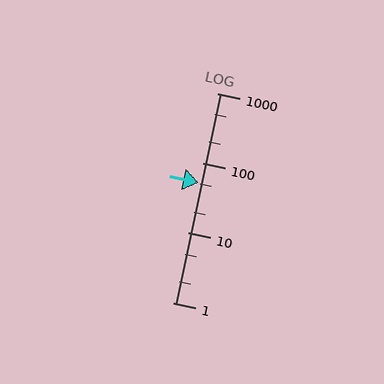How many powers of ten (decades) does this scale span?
The scale spans 3 decades, from 1 to 1000.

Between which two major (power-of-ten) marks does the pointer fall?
The pointer is between 10 and 100.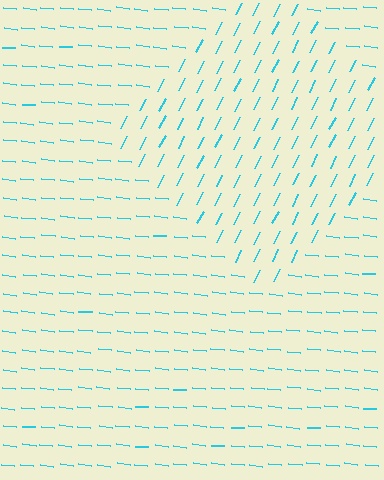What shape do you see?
I see a diamond.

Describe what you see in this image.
The image is filled with small cyan line segments. A diamond region in the image has lines oriented differently from the surrounding lines, creating a visible texture boundary.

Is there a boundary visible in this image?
Yes, there is a texture boundary formed by a change in line orientation.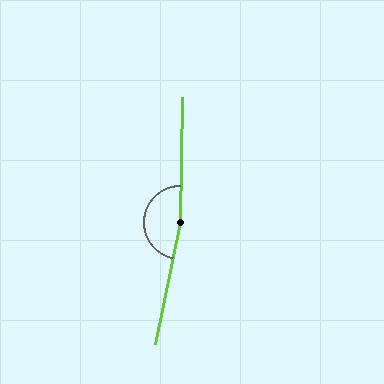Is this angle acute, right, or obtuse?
It is obtuse.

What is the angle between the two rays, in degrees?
Approximately 169 degrees.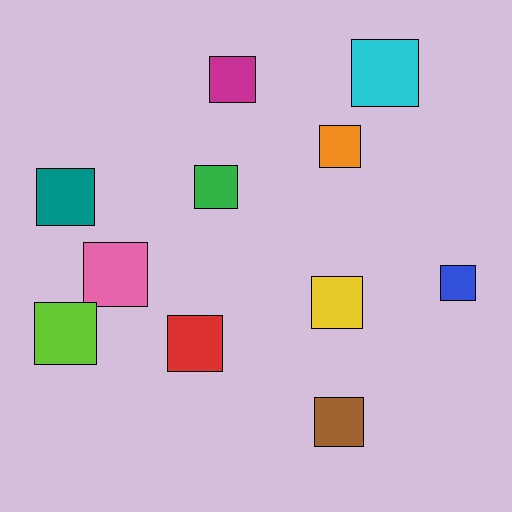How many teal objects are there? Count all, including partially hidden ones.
There is 1 teal object.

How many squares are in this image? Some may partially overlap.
There are 11 squares.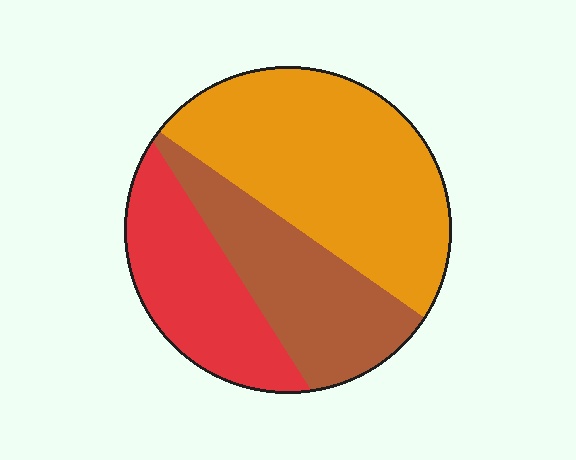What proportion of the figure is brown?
Brown covers around 30% of the figure.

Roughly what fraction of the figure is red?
Red takes up about one quarter (1/4) of the figure.